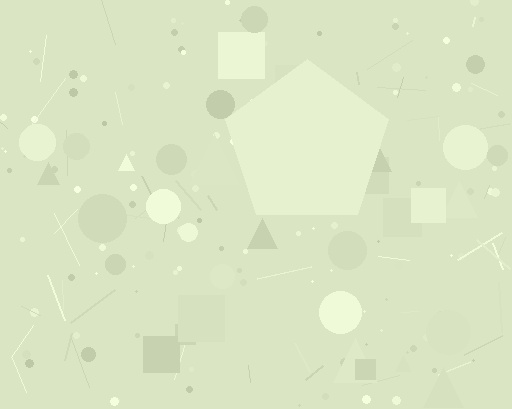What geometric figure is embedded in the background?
A pentagon is embedded in the background.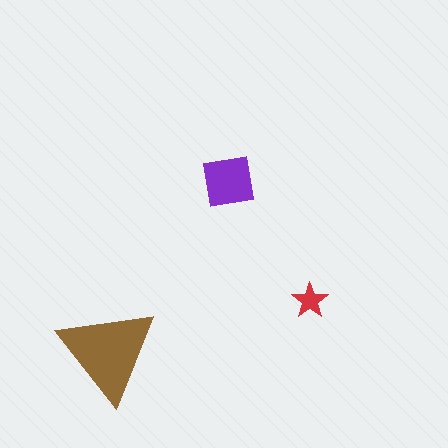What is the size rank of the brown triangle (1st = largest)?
1st.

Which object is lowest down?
The brown triangle is bottommost.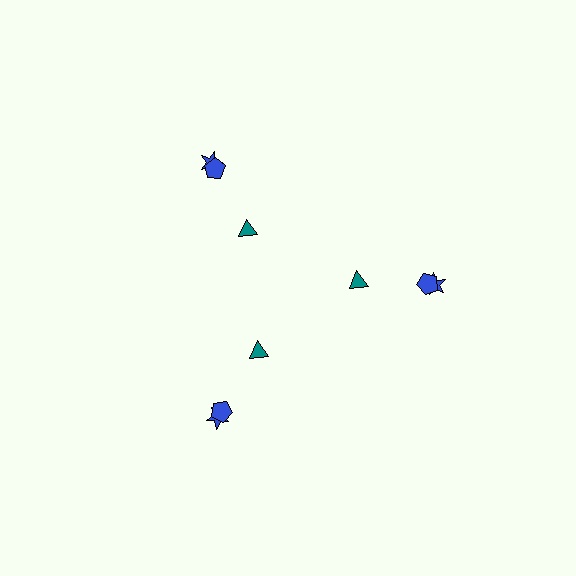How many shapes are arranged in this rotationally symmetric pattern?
There are 9 shapes, arranged in 3 groups of 3.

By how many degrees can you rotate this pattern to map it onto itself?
The pattern maps onto itself every 120 degrees of rotation.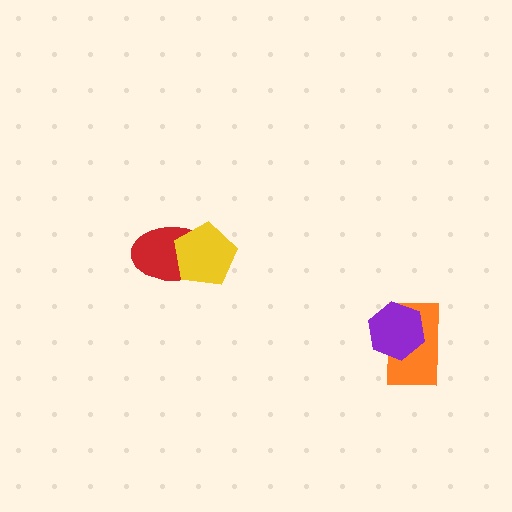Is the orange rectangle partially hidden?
Yes, it is partially covered by another shape.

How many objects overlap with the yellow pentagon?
1 object overlaps with the yellow pentagon.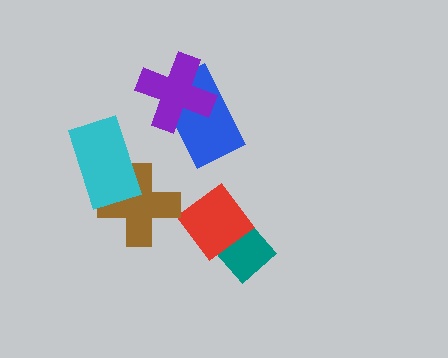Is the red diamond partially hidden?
No, no other shape covers it.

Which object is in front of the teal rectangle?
The red diamond is in front of the teal rectangle.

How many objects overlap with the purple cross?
1 object overlaps with the purple cross.